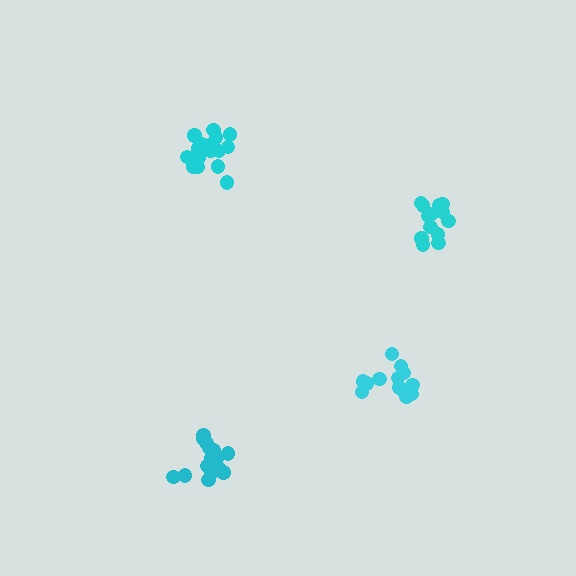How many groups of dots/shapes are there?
There are 4 groups.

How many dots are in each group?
Group 1: 18 dots, Group 2: 13 dots, Group 3: 18 dots, Group 4: 13 dots (62 total).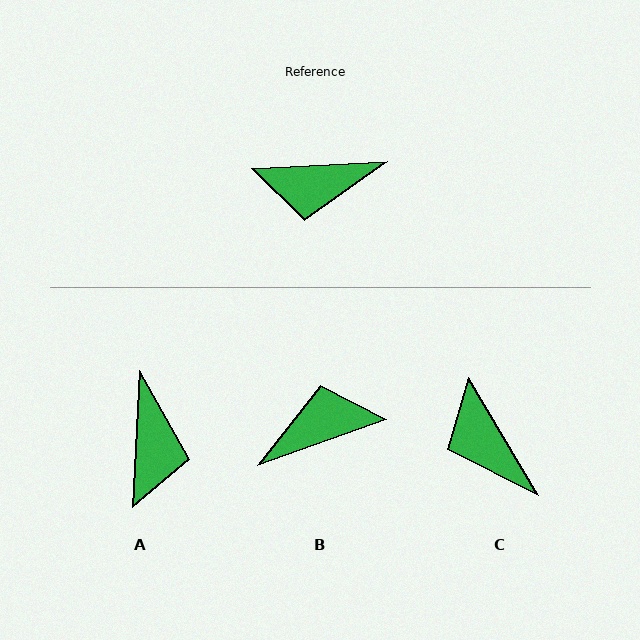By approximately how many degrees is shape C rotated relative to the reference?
Approximately 62 degrees clockwise.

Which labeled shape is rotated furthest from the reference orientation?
B, about 164 degrees away.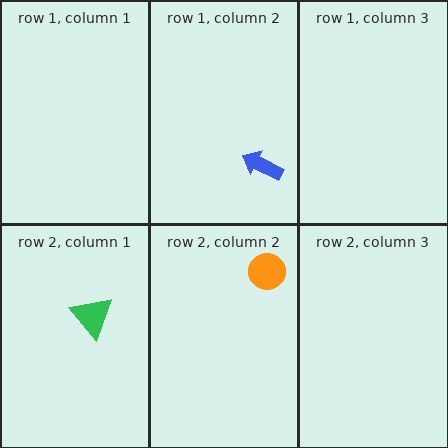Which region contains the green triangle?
The row 2, column 1 region.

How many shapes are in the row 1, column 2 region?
1.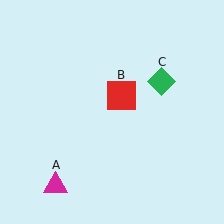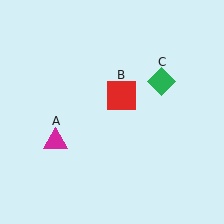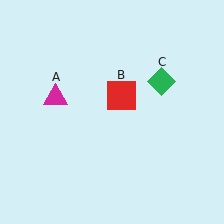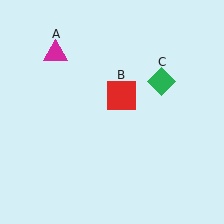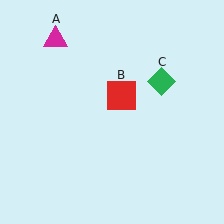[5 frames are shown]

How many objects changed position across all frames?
1 object changed position: magenta triangle (object A).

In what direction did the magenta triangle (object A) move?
The magenta triangle (object A) moved up.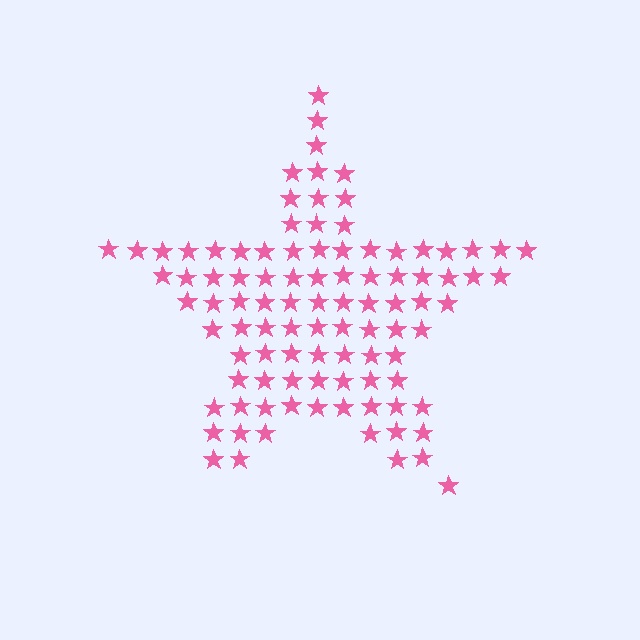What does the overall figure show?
The overall figure shows a star.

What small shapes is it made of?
It is made of small stars.